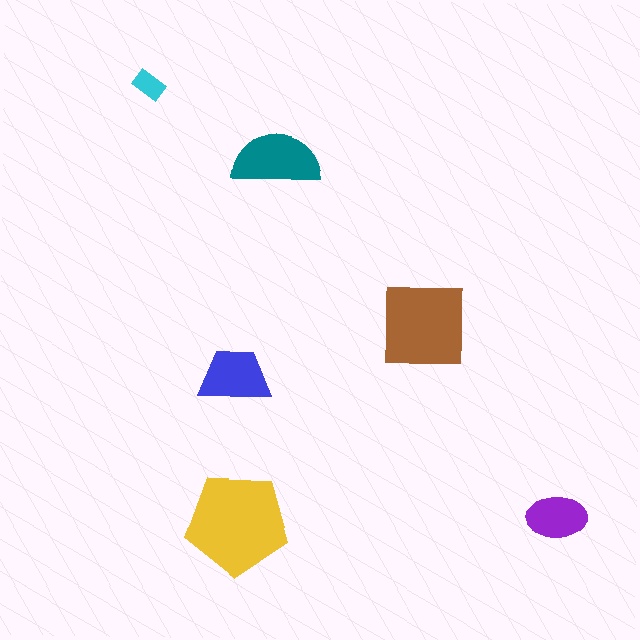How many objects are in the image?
There are 6 objects in the image.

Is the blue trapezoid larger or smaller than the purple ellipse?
Larger.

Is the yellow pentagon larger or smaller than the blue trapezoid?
Larger.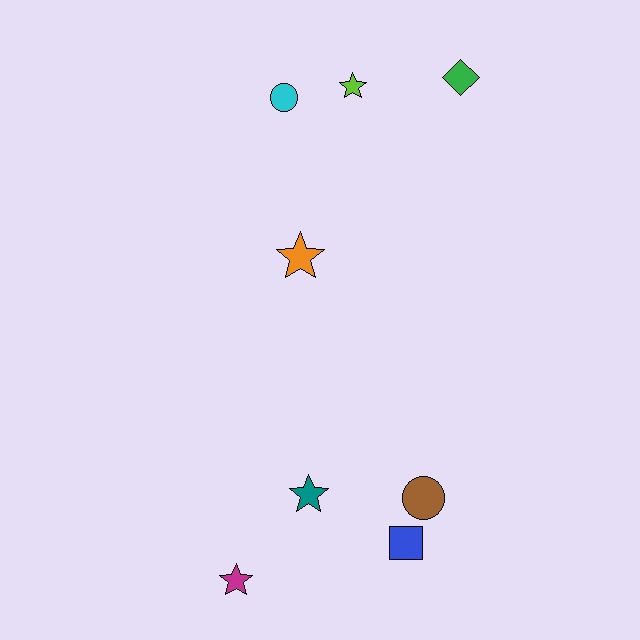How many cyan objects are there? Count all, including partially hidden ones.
There is 1 cyan object.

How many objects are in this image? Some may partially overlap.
There are 8 objects.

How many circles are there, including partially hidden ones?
There are 2 circles.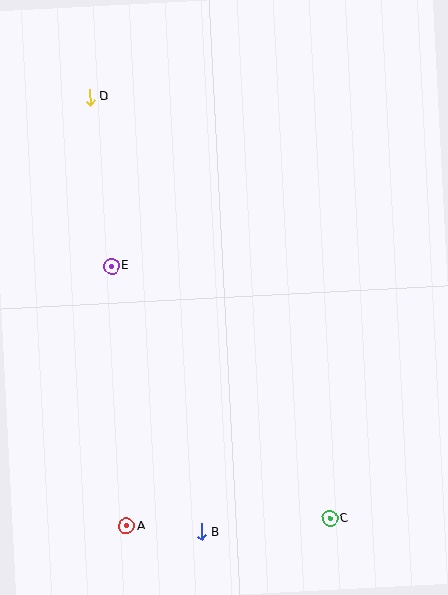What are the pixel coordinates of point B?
Point B is at (201, 532).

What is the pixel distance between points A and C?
The distance between A and C is 204 pixels.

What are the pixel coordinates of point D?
Point D is at (90, 97).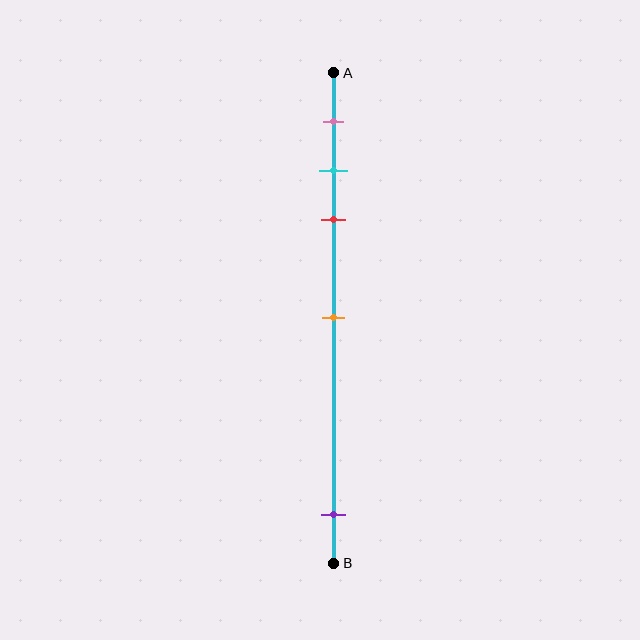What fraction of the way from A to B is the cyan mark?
The cyan mark is approximately 20% (0.2) of the way from A to B.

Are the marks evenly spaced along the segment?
No, the marks are not evenly spaced.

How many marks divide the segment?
There are 5 marks dividing the segment.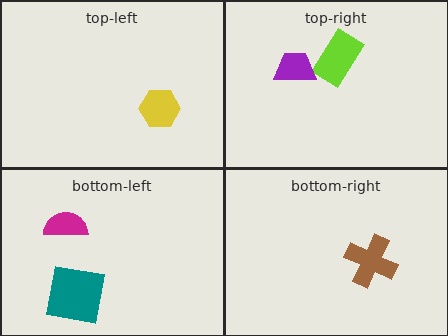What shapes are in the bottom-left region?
The magenta semicircle, the teal square.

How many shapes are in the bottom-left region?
2.